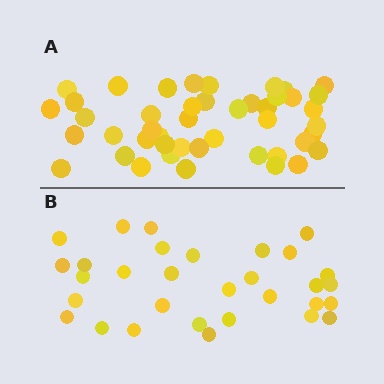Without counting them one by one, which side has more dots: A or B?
Region A (the top region) has more dots.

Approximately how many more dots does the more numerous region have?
Region A has approximately 15 more dots than region B.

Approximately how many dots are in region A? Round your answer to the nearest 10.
About 40 dots. (The exact count is 45, which rounds to 40.)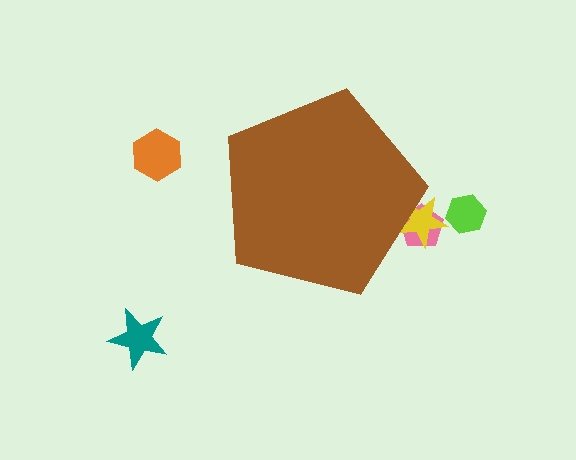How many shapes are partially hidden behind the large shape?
2 shapes are partially hidden.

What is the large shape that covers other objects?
A brown pentagon.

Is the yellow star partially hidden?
Yes, the yellow star is partially hidden behind the brown pentagon.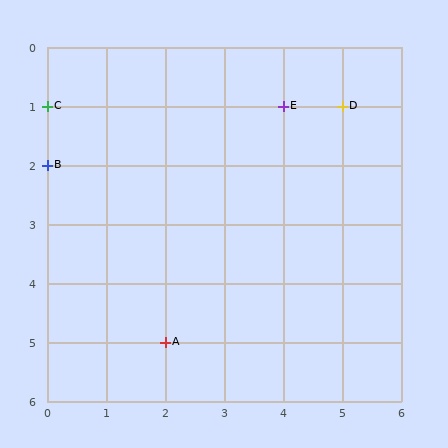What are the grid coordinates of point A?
Point A is at grid coordinates (2, 5).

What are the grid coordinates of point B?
Point B is at grid coordinates (0, 2).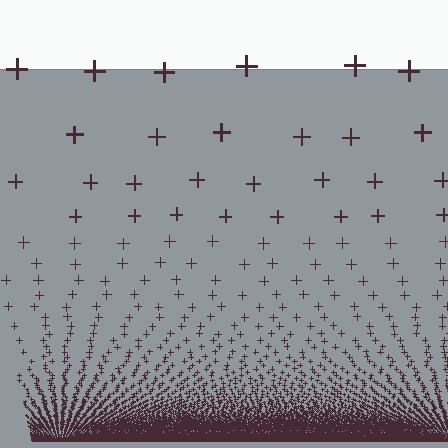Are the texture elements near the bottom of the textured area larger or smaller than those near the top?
Smaller. The gradient is inverted — elements near the bottom are smaller and denser.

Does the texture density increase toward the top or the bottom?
Density increases toward the bottom.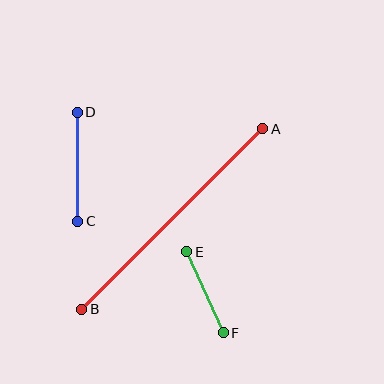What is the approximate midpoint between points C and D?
The midpoint is at approximately (78, 167) pixels.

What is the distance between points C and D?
The distance is approximately 109 pixels.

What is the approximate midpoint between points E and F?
The midpoint is at approximately (205, 292) pixels.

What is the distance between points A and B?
The distance is approximately 256 pixels.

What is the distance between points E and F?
The distance is approximately 89 pixels.